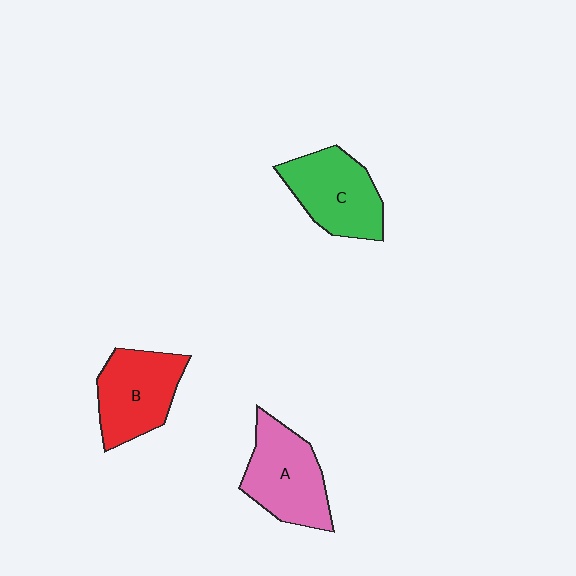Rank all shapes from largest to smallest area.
From largest to smallest: A (pink), C (green), B (red).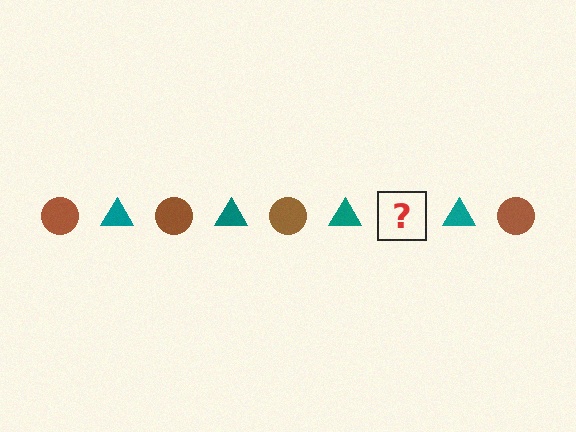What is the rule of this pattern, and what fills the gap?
The rule is that the pattern alternates between brown circle and teal triangle. The gap should be filled with a brown circle.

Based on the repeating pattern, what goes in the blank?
The blank should be a brown circle.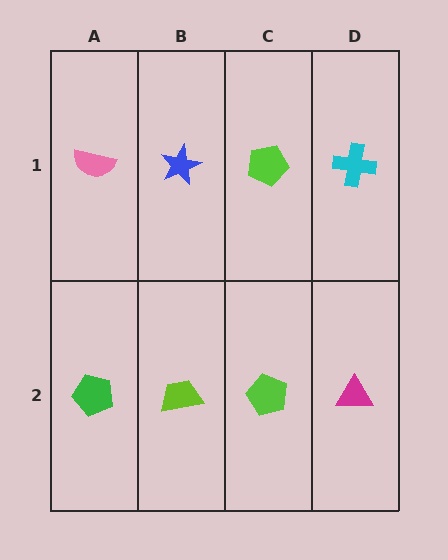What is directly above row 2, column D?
A cyan cross.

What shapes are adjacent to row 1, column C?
A lime pentagon (row 2, column C), a blue star (row 1, column B), a cyan cross (row 1, column D).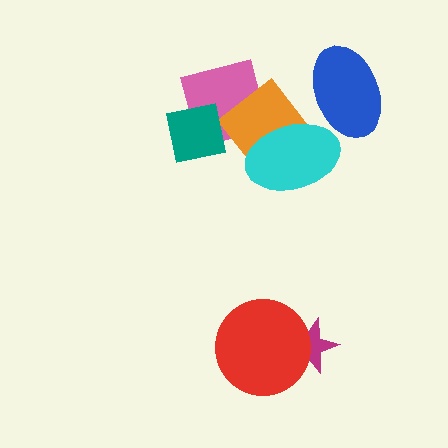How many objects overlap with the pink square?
2 objects overlap with the pink square.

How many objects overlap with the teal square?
2 objects overlap with the teal square.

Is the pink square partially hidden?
Yes, it is partially covered by another shape.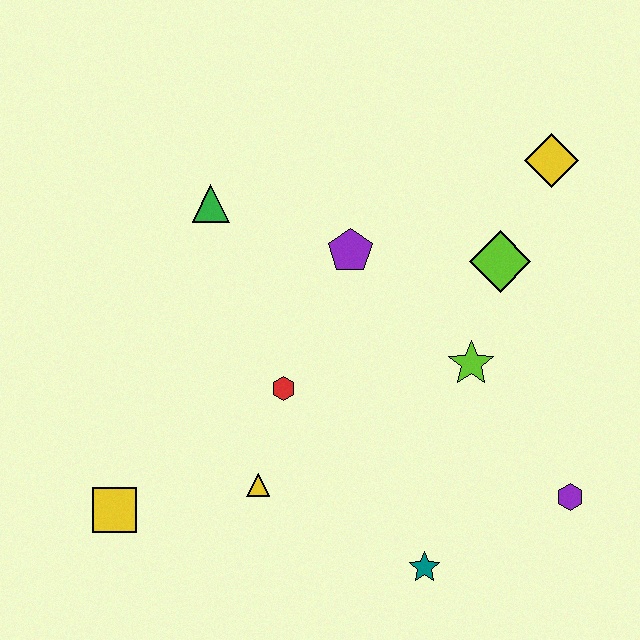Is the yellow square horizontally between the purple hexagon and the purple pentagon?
No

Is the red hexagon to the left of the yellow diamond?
Yes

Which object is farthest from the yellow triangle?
The yellow diamond is farthest from the yellow triangle.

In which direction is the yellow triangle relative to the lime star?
The yellow triangle is to the left of the lime star.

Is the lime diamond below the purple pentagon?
Yes